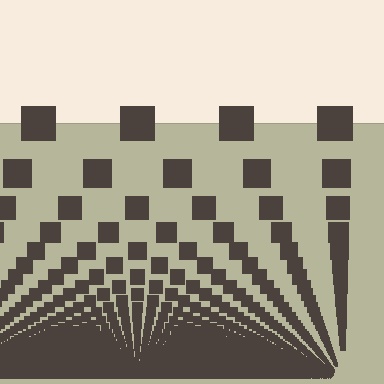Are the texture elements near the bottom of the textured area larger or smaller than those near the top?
Smaller. The gradient is inverted — elements near the bottom are smaller and denser.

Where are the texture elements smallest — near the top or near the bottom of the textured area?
Near the bottom.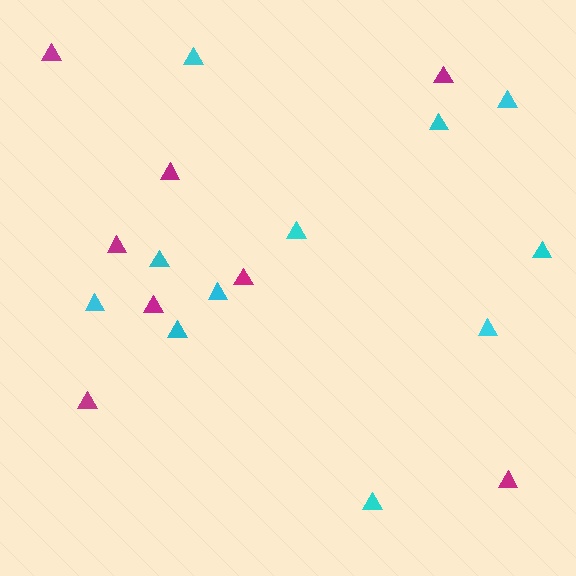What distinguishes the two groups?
There are 2 groups: one group of magenta triangles (8) and one group of cyan triangles (11).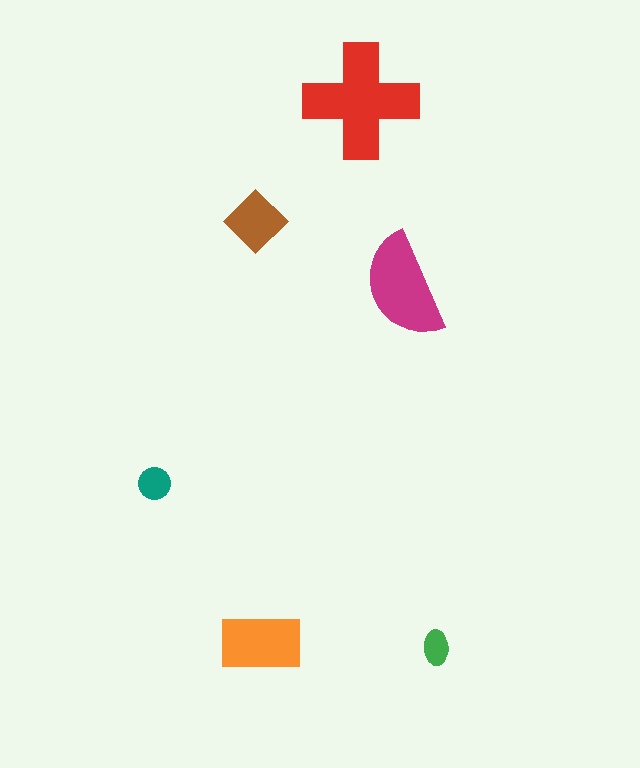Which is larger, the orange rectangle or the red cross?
The red cross.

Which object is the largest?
The red cross.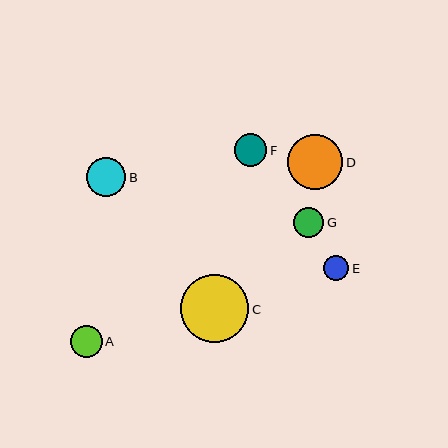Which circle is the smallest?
Circle E is the smallest with a size of approximately 25 pixels.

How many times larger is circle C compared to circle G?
Circle C is approximately 2.3 times the size of circle G.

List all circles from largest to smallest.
From largest to smallest: C, D, B, F, A, G, E.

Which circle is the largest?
Circle C is the largest with a size of approximately 68 pixels.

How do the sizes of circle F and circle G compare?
Circle F and circle G are approximately the same size.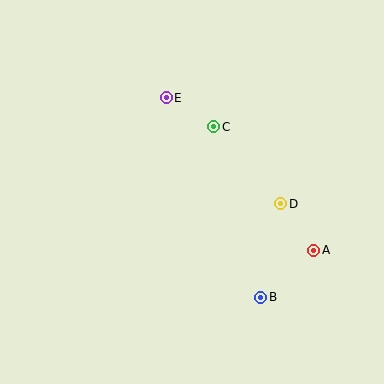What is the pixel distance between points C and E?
The distance between C and E is 56 pixels.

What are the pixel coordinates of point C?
Point C is at (214, 127).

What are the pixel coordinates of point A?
Point A is at (314, 251).